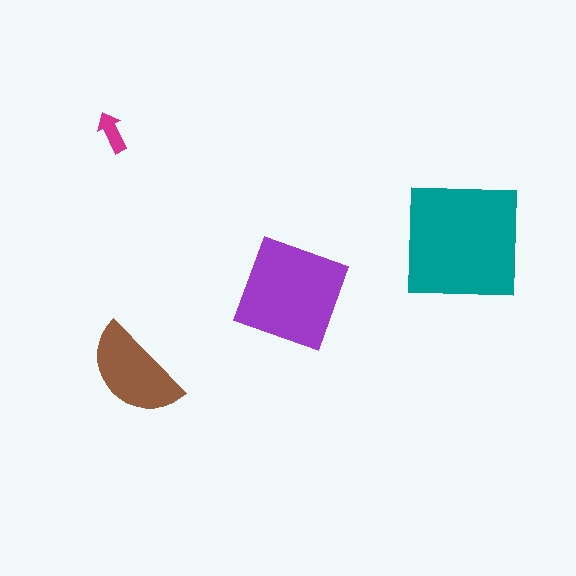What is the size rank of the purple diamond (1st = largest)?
2nd.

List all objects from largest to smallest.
The teal square, the purple diamond, the brown semicircle, the magenta arrow.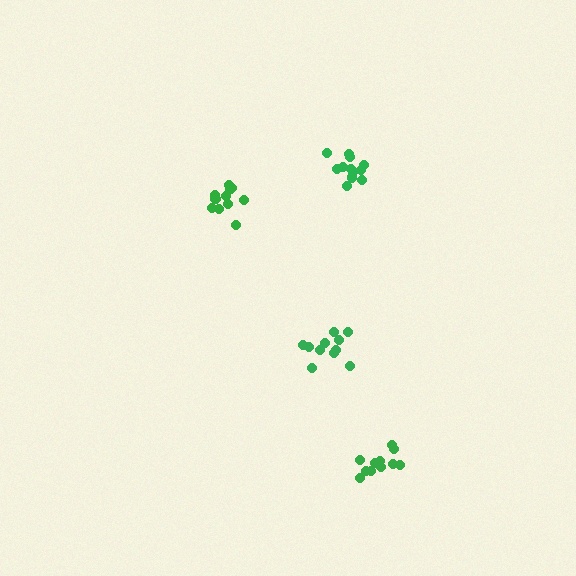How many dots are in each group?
Group 1: 11 dots, Group 2: 12 dots, Group 3: 13 dots, Group 4: 12 dots (48 total).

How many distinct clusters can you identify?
There are 4 distinct clusters.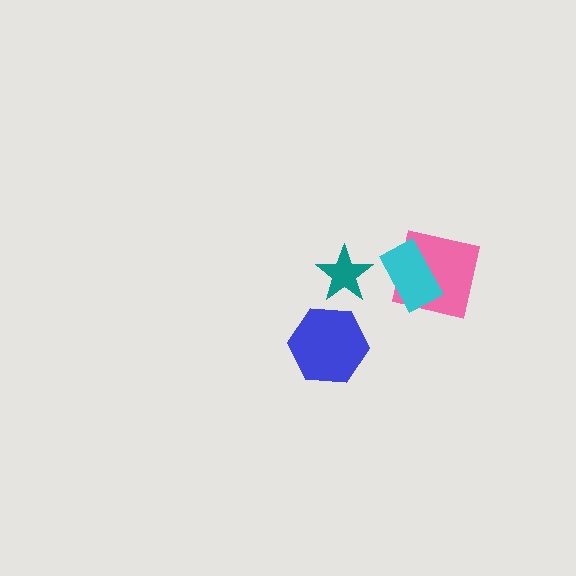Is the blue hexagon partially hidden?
No, no other shape covers it.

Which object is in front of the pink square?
The cyan rectangle is in front of the pink square.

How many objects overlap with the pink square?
1 object overlaps with the pink square.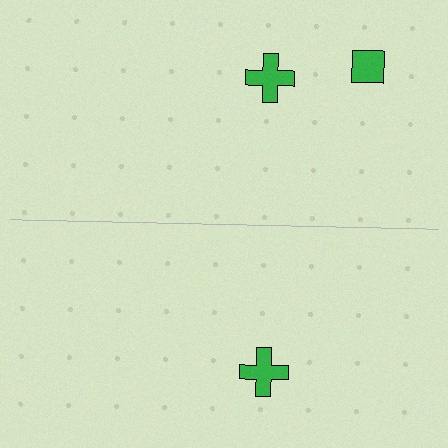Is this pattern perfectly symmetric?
No, the pattern is not perfectly symmetric. A green square is missing from the bottom side.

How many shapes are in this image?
There are 3 shapes in this image.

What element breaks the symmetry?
A green square is missing from the bottom side.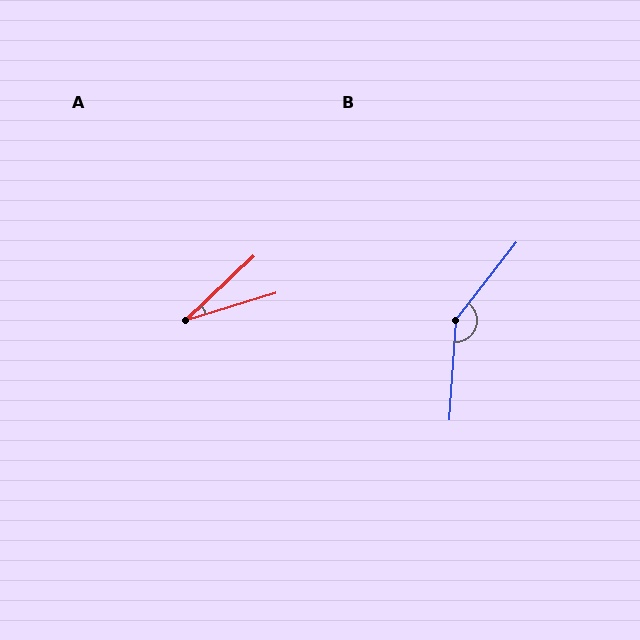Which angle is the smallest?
A, at approximately 26 degrees.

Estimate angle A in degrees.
Approximately 26 degrees.